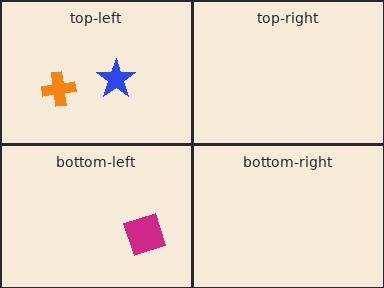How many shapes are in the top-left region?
2.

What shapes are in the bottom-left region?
The magenta diamond.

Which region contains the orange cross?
The top-left region.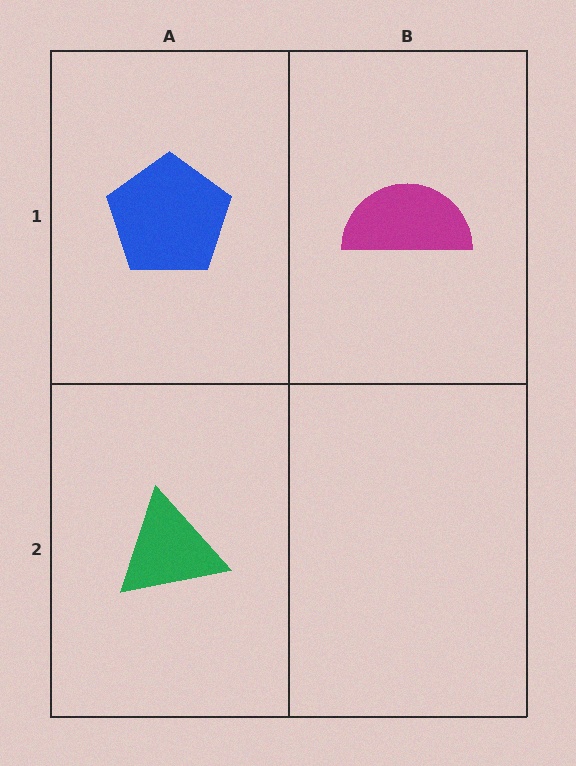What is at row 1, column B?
A magenta semicircle.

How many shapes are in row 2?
1 shape.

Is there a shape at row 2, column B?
No, that cell is empty.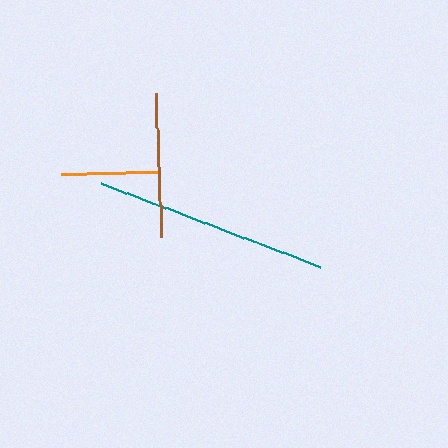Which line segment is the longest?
The teal line is the longest at approximately 234 pixels.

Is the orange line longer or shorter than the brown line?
The brown line is longer than the orange line.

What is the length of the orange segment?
The orange segment is approximately 96 pixels long.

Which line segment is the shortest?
The orange line is the shortest at approximately 96 pixels.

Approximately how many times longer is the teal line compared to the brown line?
The teal line is approximately 1.6 times the length of the brown line.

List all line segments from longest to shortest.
From longest to shortest: teal, brown, orange.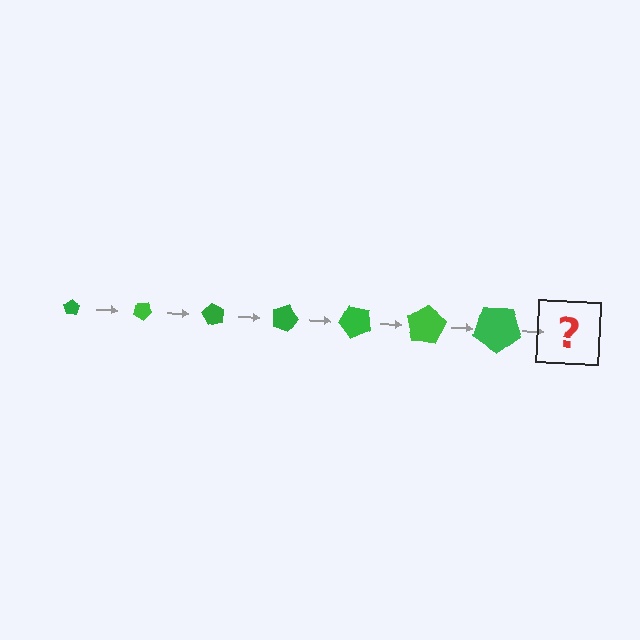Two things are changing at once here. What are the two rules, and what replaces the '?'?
The two rules are that the pentagon grows larger each step and it rotates 30 degrees each step. The '?' should be a pentagon, larger than the previous one and rotated 210 degrees from the start.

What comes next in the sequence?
The next element should be a pentagon, larger than the previous one and rotated 210 degrees from the start.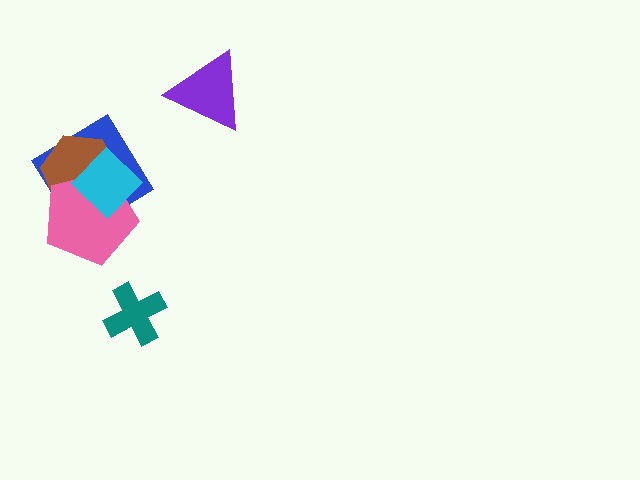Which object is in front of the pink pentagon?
The cyan diamond is in front of the pink pentagon.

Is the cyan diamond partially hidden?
No, no other shape covers it.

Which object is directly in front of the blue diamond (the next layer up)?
The brown hexagon is directly in front of the blue diamond.